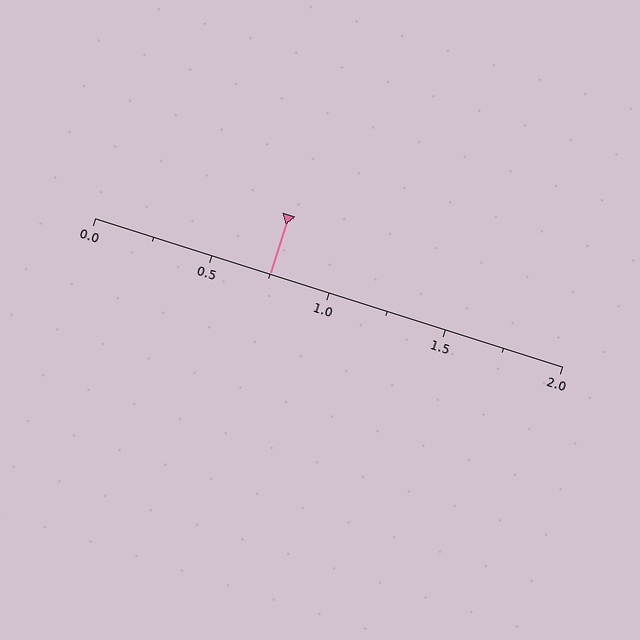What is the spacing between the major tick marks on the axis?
The major ticks are spaced 0.5 apart.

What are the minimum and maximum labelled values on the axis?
The axis runs from 0.0 to 2.0.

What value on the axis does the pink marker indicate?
The marker indicates approximately 0.75.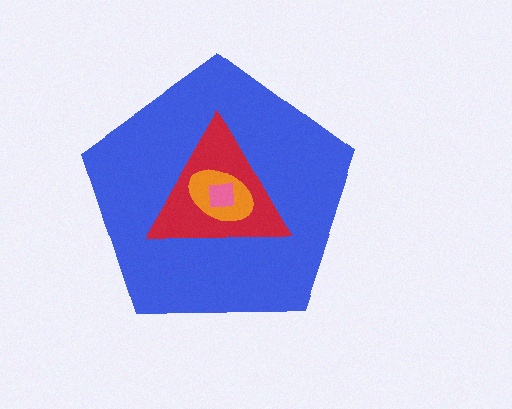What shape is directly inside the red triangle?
The orange ellipse.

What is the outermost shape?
The blue pentagon.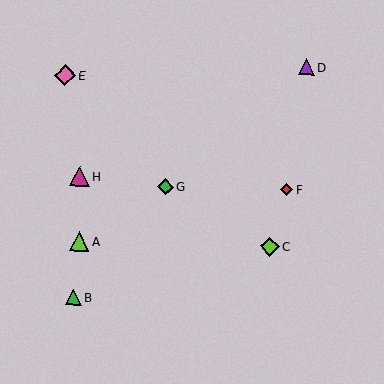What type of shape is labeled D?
Shape D is a purple triangle.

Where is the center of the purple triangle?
The center of the purple triangle is at (306, 67).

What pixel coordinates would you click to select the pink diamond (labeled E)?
Click at (65, 75) to select the pink diamond E.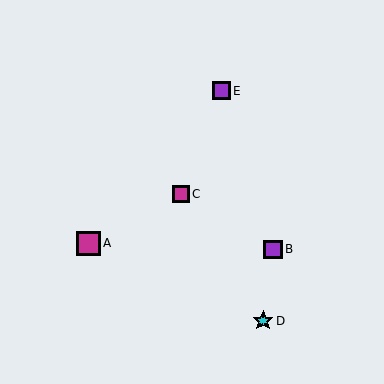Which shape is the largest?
The magenta square (labeled A) is the largest.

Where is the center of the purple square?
The center of the purple square is at (221, 91).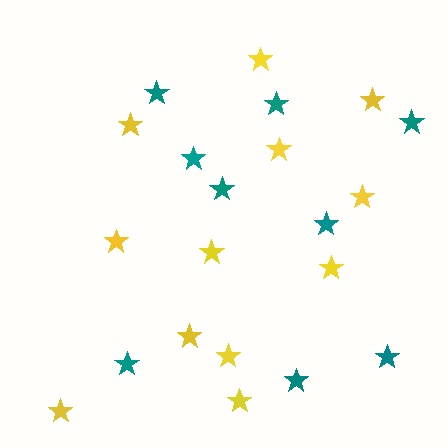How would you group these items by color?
There are 2 groups: one group of teal stars (9) and one group of yellow stars (12).